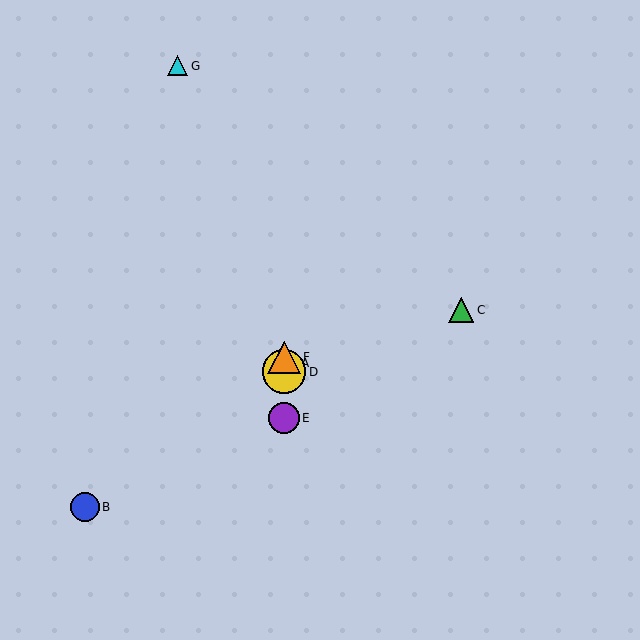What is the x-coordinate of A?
Object A is at x≈284.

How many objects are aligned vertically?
4 objects (A, D, E, F) are aligned vertically.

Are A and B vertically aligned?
No, A is at x≈284 and B is at x≈85.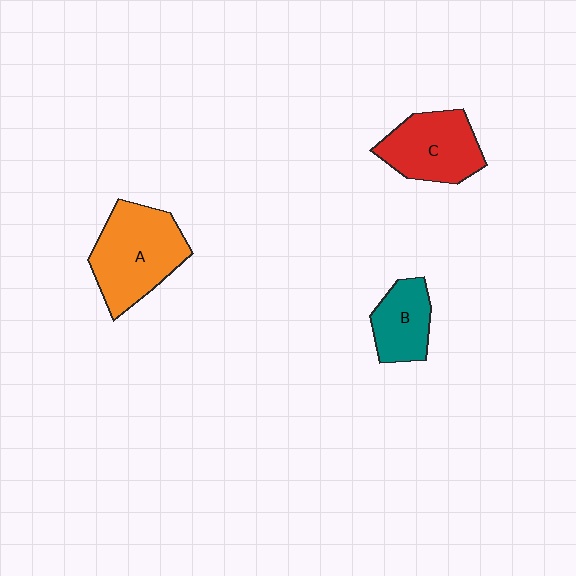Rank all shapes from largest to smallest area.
From largest to smallest: A (orange), C (red), B (teal).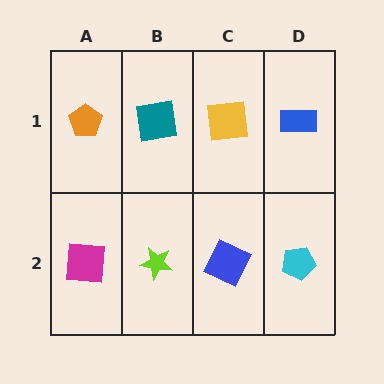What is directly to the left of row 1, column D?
A yellow square.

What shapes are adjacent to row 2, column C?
A yellow square (row 1, column C), a lime star (row 2, column B), a cyan pentagon (row 2, column D).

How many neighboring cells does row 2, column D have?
2.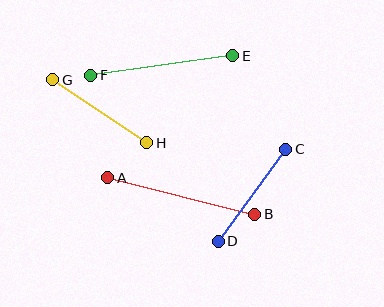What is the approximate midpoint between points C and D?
The midpoint is at approximately (252, 195) pixels.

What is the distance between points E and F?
The distance is approximately 143 pixels.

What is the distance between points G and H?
The distance is approximately 113 pixels.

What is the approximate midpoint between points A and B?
The midpoint is at approximately (181, 196) pixels.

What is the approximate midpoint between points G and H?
The midpoint is at approximately (100, 111) pixels.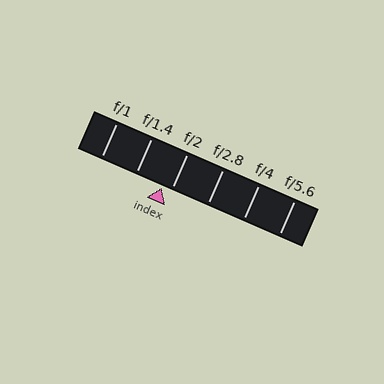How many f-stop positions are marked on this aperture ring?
There are 6 f-stop positions marked.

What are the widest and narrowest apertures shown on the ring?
The widest aperture shown is f/1 and the narrowest is f/5.6.